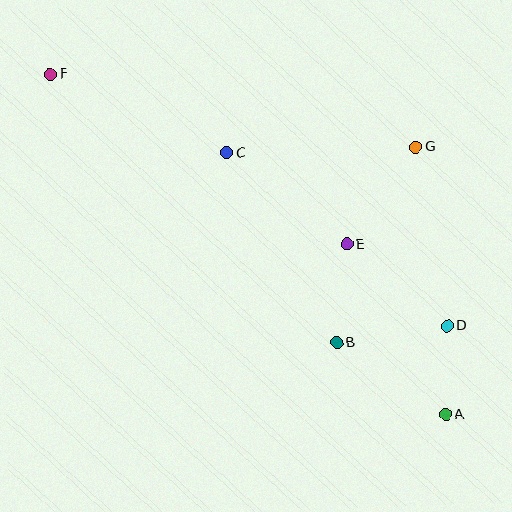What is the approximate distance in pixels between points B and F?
The distance between B and F is approximately 392 pixels.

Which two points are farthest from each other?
Points A and F are farthest from each other.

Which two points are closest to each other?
Points A and D are closest to each other.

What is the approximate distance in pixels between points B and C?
The distance between B and C is approximately 220 pixels.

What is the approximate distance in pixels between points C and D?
The distance between C and D is approximately 280 pixels.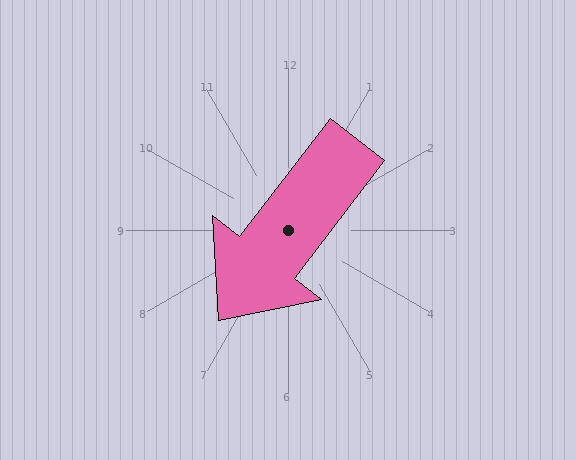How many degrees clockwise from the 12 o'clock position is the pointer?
Approximately 218 degrees.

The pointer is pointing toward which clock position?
Roughly 7 o'clock.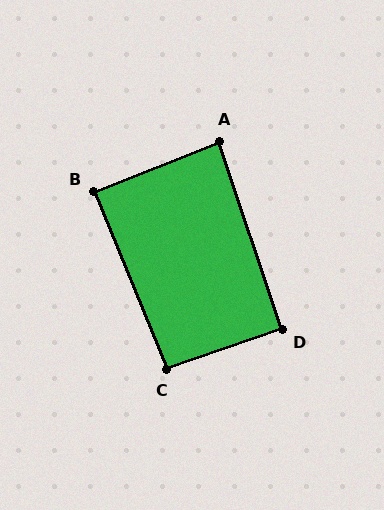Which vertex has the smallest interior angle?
A, at approximately 87 degrees.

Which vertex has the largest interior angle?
C, at approximately 93 degrees.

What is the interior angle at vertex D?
Approximately 90 degrees (approximately right).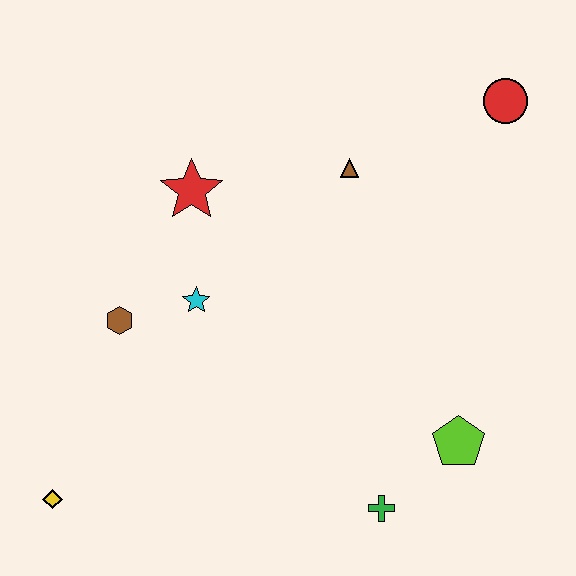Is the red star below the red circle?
Yes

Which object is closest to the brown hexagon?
The cyan star is closest to the brown hexagon.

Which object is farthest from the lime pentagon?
The yellow diamond is farthest from the lime pentagon.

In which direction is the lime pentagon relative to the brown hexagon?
The lime pentagon is to the right of the brown hexagon.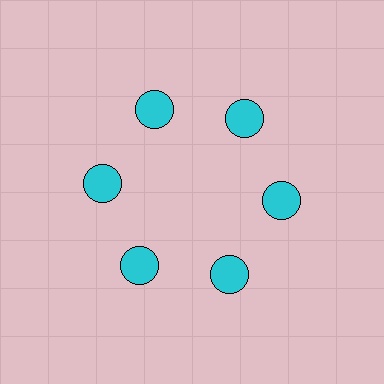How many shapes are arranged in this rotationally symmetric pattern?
There are 6 shapes, arranged in 6 groups of 1.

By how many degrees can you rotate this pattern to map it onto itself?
The pattern maps onto itself every 60 degrees of rotation.